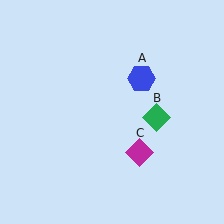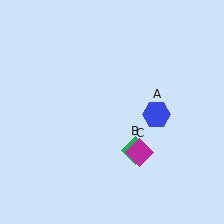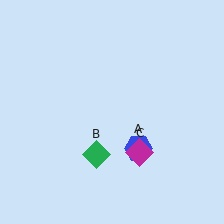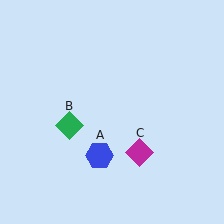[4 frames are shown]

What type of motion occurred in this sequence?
The blue hexagon (object A), green diamond (object B) rotated clockwise around the center of the scene.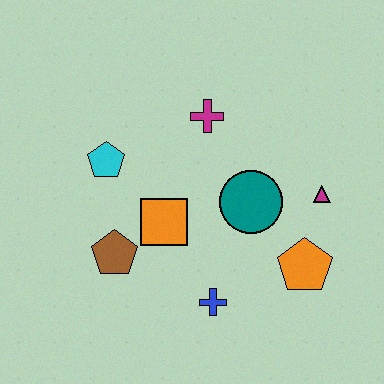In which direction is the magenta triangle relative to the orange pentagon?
The magenta triangle is above the orange pentagon.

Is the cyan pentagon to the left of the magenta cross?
Yes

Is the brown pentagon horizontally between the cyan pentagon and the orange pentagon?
Yes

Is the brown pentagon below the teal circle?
Yes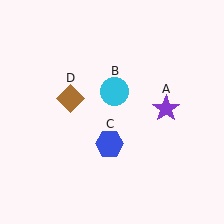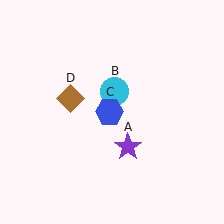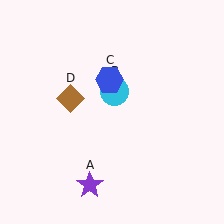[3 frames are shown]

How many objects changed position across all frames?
2 objects changed position: purple star (object A), blue hexagon (object C).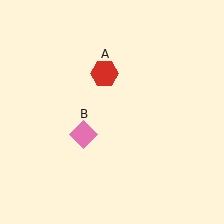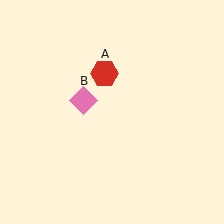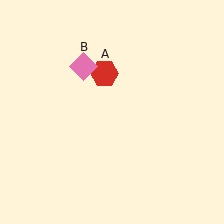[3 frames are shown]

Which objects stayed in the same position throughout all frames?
Red hexagon (object A) remained stationary.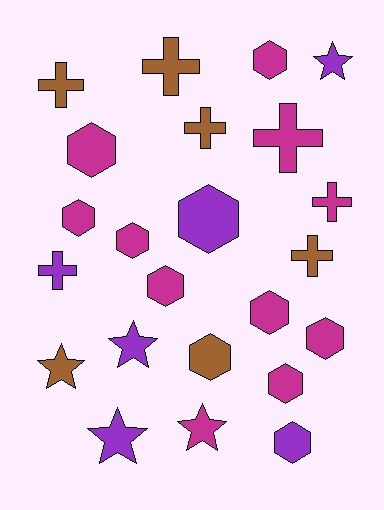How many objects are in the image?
There are 23 objects.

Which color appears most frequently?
Magenta, with 11 objects.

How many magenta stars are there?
There is 1 magenta star.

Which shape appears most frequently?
Hexagon, with 11 objects.